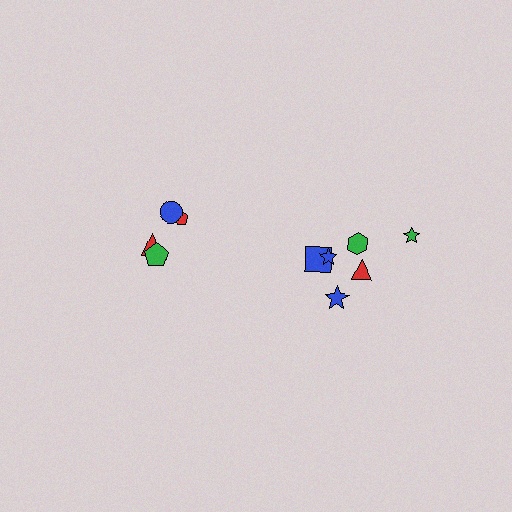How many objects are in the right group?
There are 6 objects.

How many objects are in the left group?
There are 4 objects.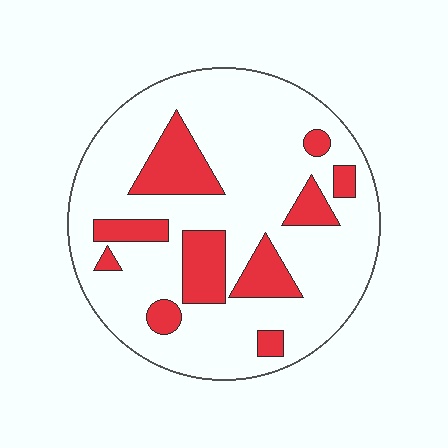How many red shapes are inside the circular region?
10.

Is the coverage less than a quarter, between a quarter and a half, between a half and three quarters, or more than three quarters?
Less than a quarter.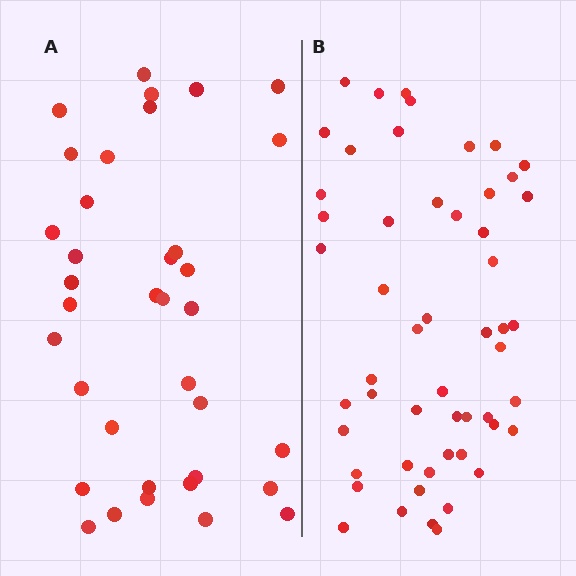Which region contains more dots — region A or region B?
Region B (the right region) has more dots.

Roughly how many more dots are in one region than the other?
Region B has approximately 15 more dots than region A.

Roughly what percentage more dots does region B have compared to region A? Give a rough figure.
About 45% more.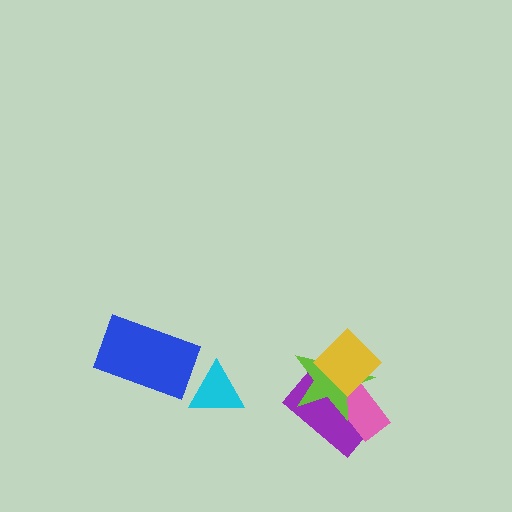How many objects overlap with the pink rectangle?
3 objects overlap with the pink rectangle.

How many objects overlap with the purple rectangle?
3 objects overlap with the purple rectangle.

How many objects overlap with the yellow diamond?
3 objects overlap with the yellow diamond.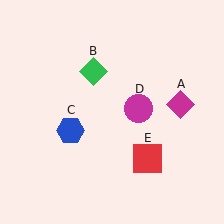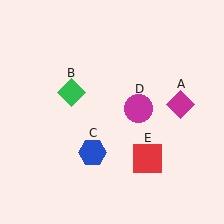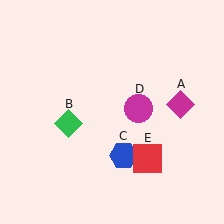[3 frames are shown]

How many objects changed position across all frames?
2 objects changed position: green diamond (object B), blue hexagon (object C).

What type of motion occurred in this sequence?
The green diamond (object B), blue hexagon (object C) rotated counterclockwise around the center of the scene.